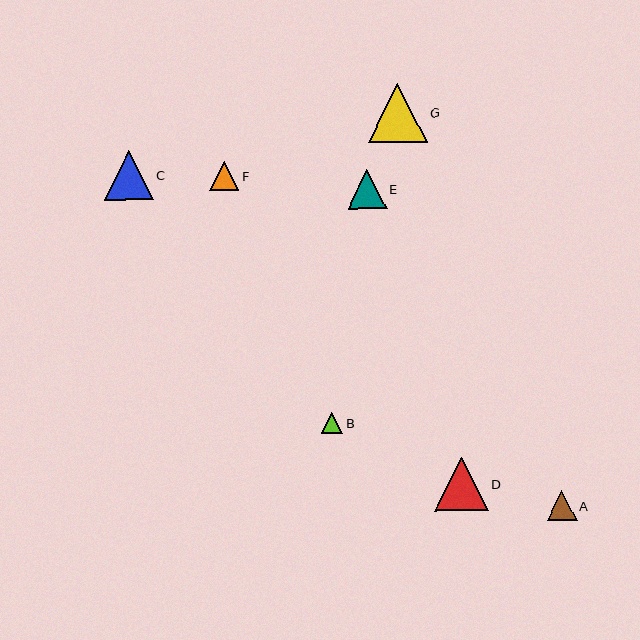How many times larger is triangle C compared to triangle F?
Triangle C is approximately 1.7 times the size of triangle F.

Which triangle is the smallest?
Triangle B is the smallest with a size of approximately 21 pixels.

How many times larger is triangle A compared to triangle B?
Triangle A is approximately 1.4 times the size of triangle B.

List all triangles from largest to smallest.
From largest to smallest: G, D, C, E, A, F, B.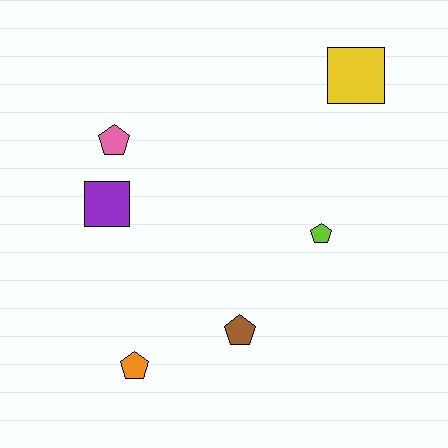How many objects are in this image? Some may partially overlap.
There are 6 objects.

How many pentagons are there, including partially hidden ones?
There are 4 pentagons.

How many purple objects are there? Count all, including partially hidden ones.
There is 1 purple object.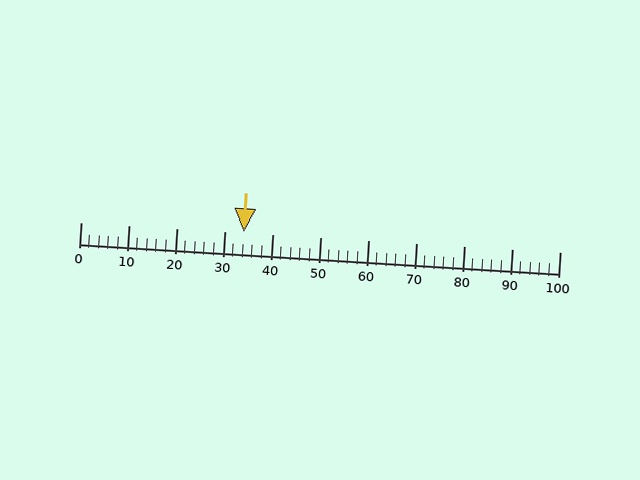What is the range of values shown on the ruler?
The ruler shows values from 0 to 100.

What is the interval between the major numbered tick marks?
The major tick marks are spaced 10 units apart.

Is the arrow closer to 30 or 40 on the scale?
The arrow is closer to 30.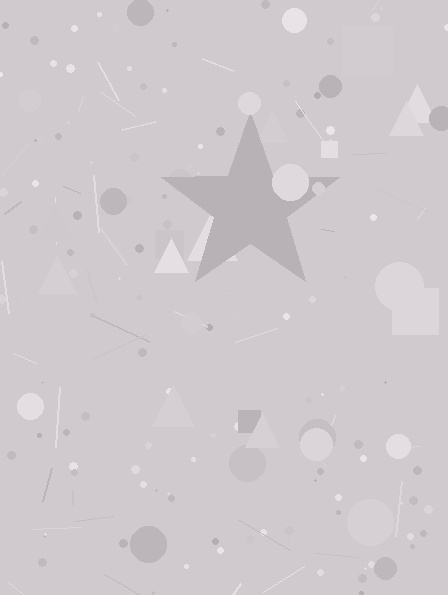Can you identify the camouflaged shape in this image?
The camouflaged shape is a star.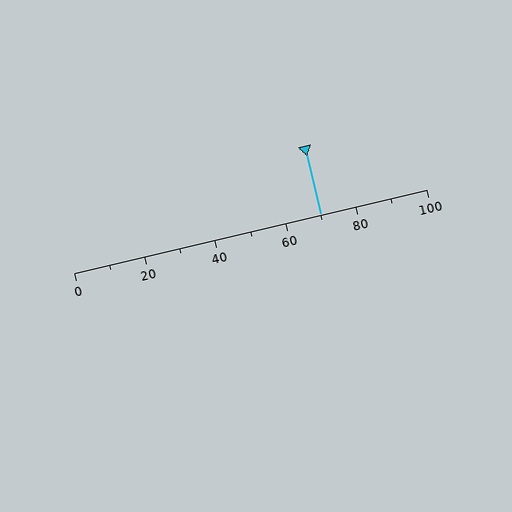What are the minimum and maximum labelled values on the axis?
The axis runs from 0 to 100.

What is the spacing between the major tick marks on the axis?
The major ticks are spaced 20 apart.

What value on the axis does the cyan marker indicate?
The marker indicates approximately 70.